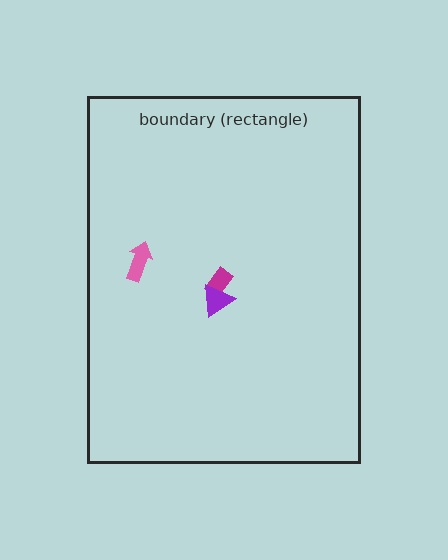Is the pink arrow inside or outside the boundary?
Inside.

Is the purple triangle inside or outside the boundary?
Inside.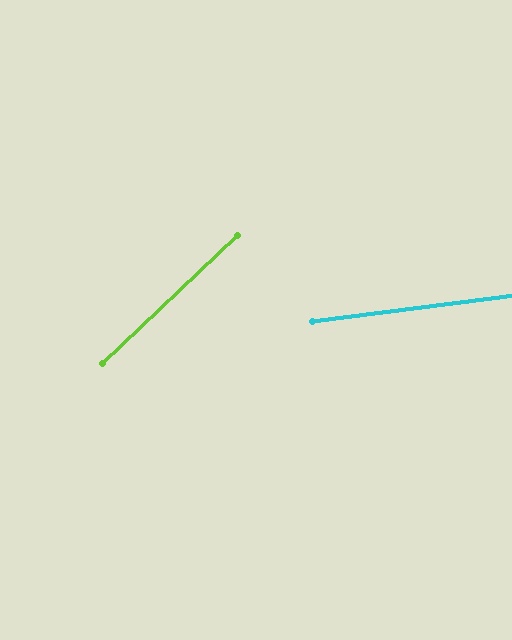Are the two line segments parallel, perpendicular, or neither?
Neither parallel nor perpendicular — they differ by about 36°.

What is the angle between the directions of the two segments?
Approximately 36 degrees.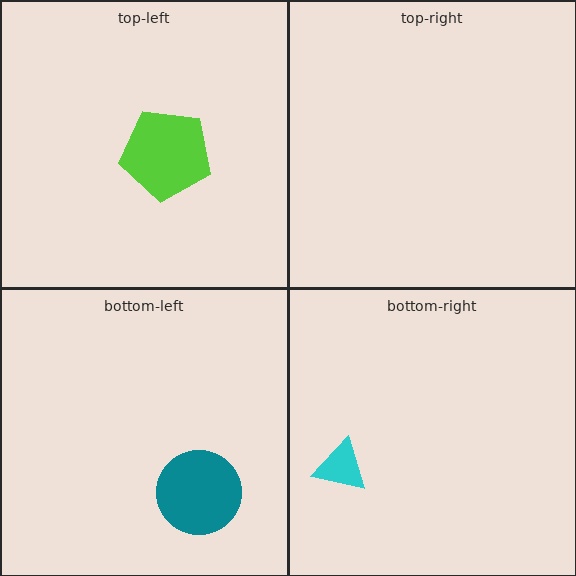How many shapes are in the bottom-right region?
1.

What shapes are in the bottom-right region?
The cyan triangle.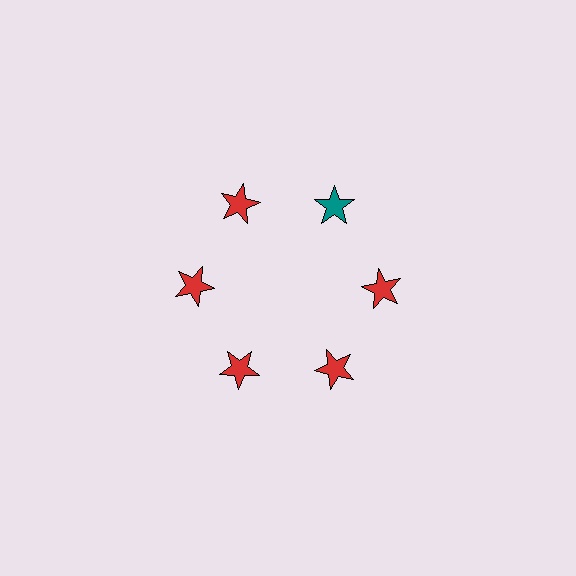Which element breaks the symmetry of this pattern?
The teal star at roughly the 1 o'clock position breaks the symmetry. All other shapes are red stars.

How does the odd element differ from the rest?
It has a different color: teal instead of red.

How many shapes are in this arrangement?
There are 6 shapes arranged in a ring pattern.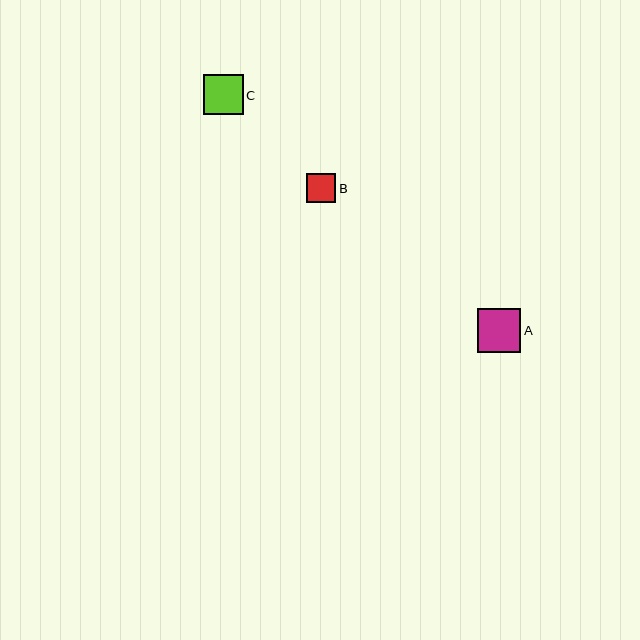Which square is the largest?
Square A is the largest with a size of approximately 43 pixels.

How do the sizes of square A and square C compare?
Square A and square C are approximately the same size.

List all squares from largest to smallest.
From largest to smallest: A, C, B.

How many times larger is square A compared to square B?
Square A is approximately 1.5 times the size of square B.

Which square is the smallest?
Square B is the smallest with a size of approximately 29 pixels.